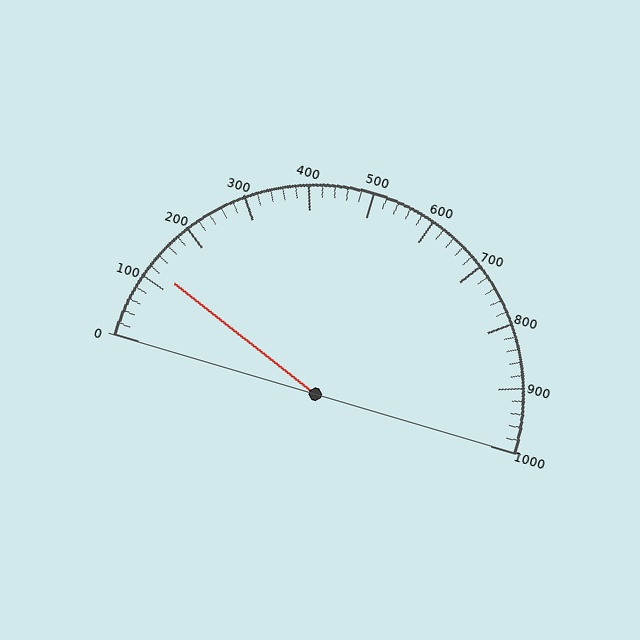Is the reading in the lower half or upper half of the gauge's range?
The reading is in the lower half of the range (0 to 1000).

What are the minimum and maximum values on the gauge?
The gauge ranges from 0 to 1000.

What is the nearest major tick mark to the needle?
The nearest major tick mark is 100.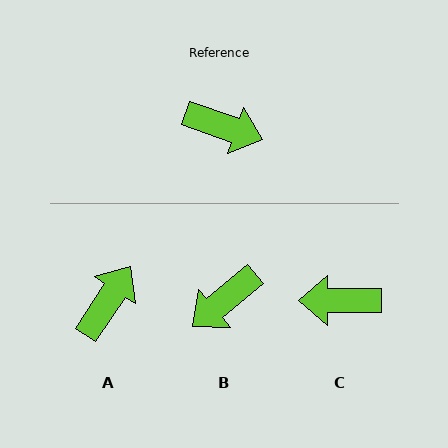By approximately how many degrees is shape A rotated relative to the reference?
Approximately 76 degrees counter-clockwise.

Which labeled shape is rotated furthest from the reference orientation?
C, about 161 degrees away.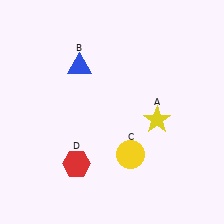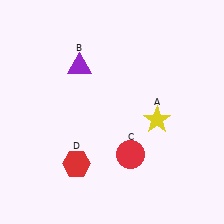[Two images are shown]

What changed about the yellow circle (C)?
In Image 1, C is yellow. In Image 2, it changed to red.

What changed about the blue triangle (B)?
In Image 1, B is blue. In Image 2, it changed to purple.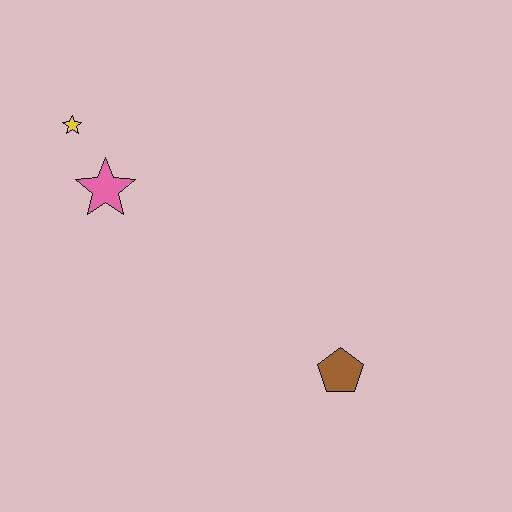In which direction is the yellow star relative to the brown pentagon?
The yellow star is to the left of the brown pentagon.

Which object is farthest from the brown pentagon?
The yellow star is farthest from the brown pentagon.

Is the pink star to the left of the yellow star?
No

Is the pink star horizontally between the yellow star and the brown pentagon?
Yes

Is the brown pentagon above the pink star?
No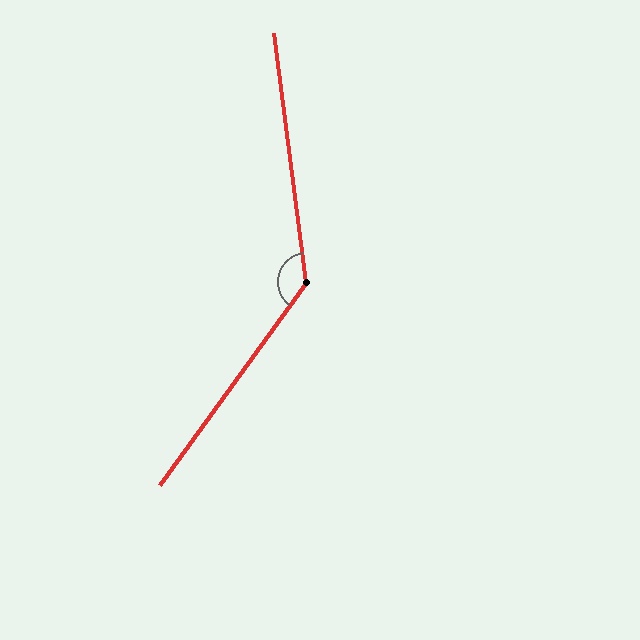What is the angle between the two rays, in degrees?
Approximately 137 degrees.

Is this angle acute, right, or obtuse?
It is obtuse.